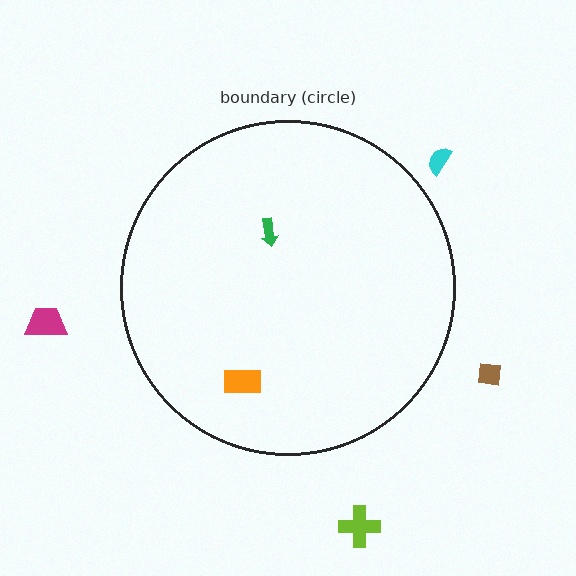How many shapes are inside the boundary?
2 inside, 4 outside.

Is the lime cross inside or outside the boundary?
Outside.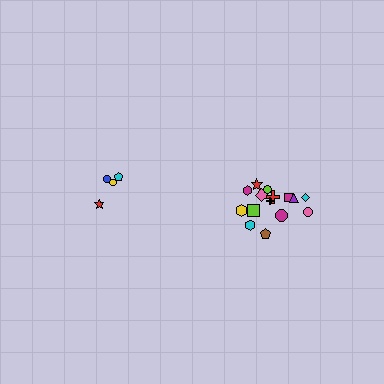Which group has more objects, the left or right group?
The right group.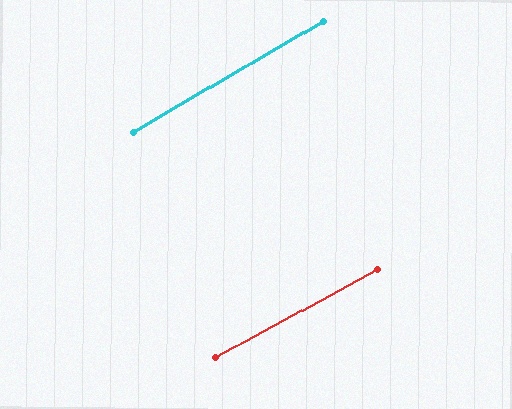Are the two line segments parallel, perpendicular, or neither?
Parallel — their directions differ by only 1.9°.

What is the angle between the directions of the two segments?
Approximately 2 degrees.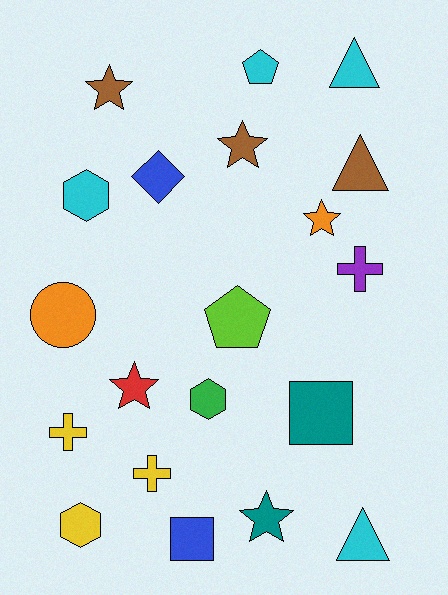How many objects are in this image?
There are 20 objects.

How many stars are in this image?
There are 5 stars.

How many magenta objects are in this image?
There are no magenta objects.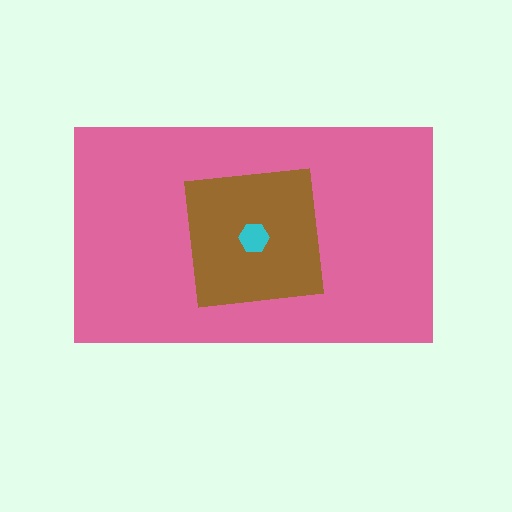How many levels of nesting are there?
3.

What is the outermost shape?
The pink rectangle.